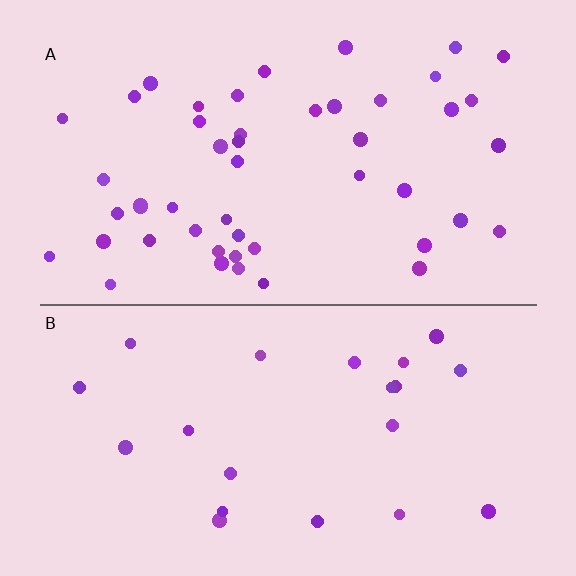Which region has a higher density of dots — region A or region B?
A (the top).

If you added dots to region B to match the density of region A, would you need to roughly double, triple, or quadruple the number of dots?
Approximately double.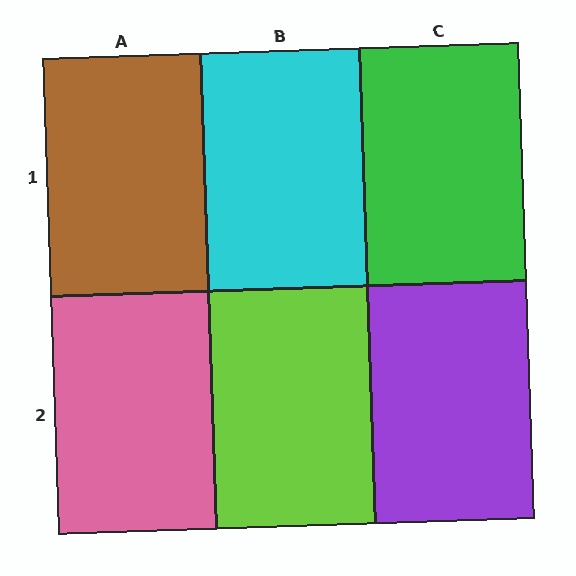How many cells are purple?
1 cell is purple.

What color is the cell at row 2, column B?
Lime.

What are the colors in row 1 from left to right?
Brown, cyan, green.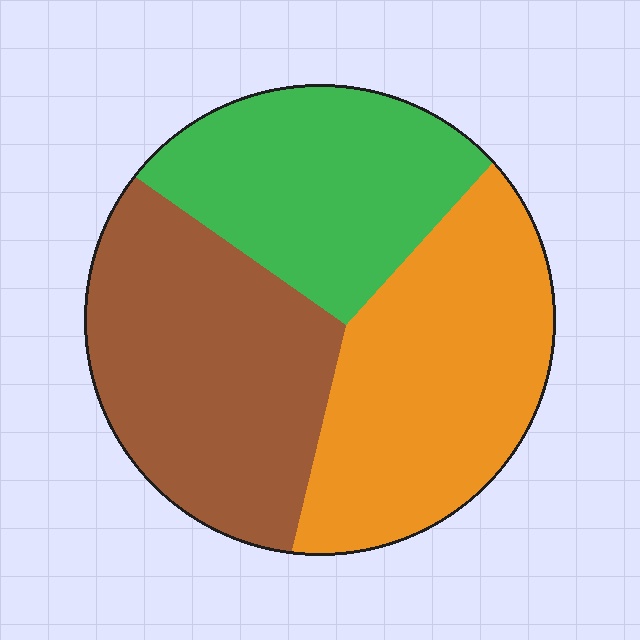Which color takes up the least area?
Green, at roughly 30%.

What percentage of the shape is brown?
Brown takes up about three eighths (3/8) of the shape.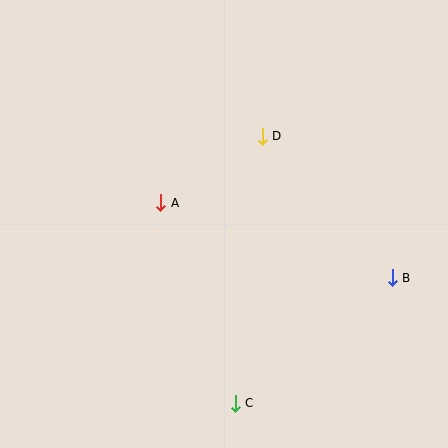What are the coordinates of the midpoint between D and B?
The midpoint between D and B is at (327, 207).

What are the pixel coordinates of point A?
Point A is at (161, 203).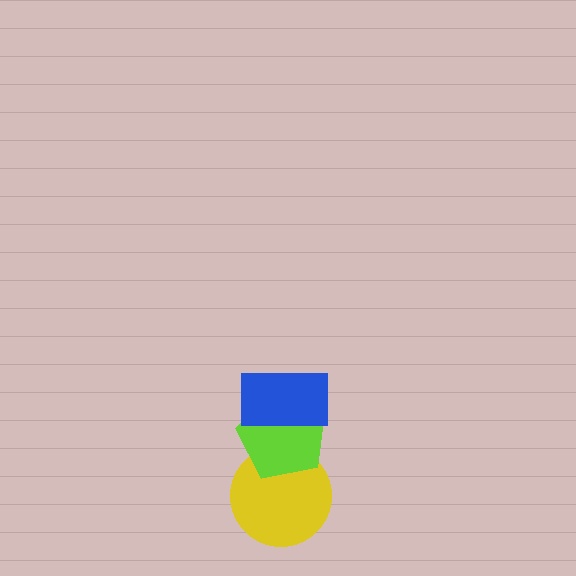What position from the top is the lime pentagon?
The lime pentagon is 2nd from the top.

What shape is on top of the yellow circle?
The lime pentagon is on top of the yellow circle.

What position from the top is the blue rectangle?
The blue rectangle is 1st from the top.